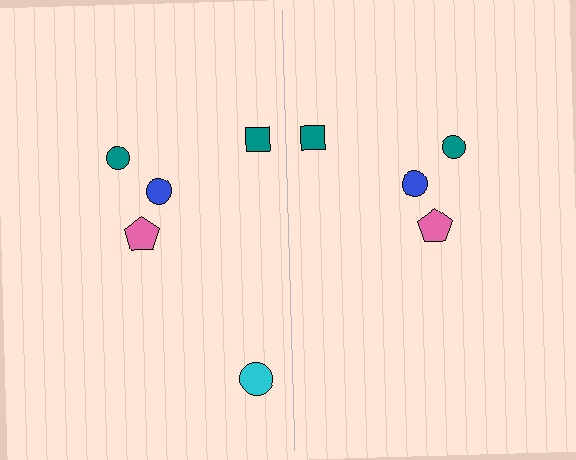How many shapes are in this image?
There are 9 shapes in this image.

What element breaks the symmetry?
A cyan circle is missing from the right side.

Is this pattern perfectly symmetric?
No, the pattern is not perfectly symmetric. A cyan circle is missing from the right side.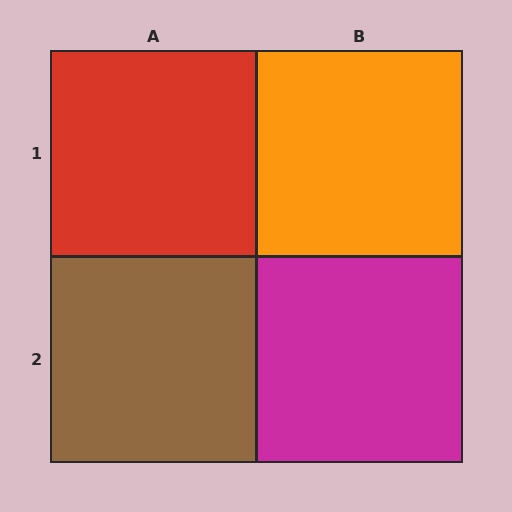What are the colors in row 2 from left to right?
Brown, magenta.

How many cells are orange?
1 cell is orange.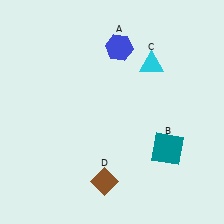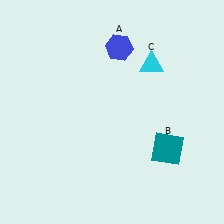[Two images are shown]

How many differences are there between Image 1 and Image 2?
There is 1 difference between the two images.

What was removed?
The brown diamond (D) was removed in Image 2.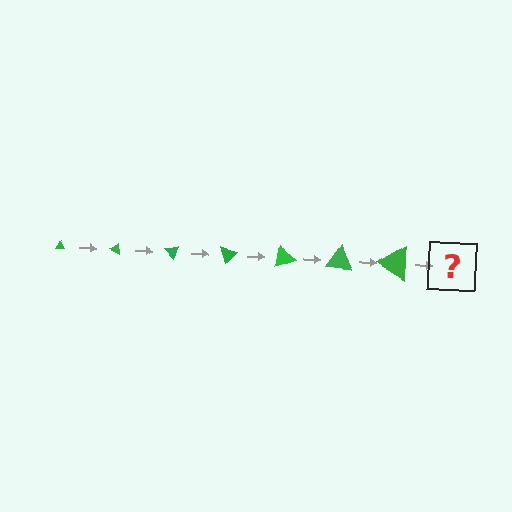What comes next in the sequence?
The next element should be a triangle, larger than the previous one and rotated 175 degrees from the start.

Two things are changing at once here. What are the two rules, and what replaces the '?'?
The two rules are that the triangle grows larger each step and it rotates 25 degrees each step. The '?' should be a triangle, larger than the previous one and rotated 175 degrees from the start.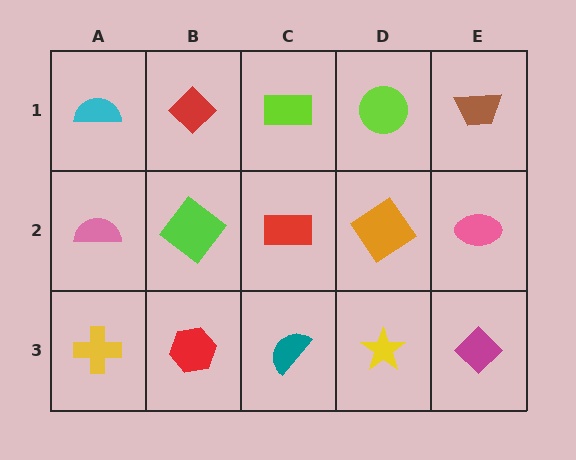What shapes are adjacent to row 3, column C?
A red rectangle (row 2, column C), a red hexagon (row 3, column B), a yellow star (row 3, column D).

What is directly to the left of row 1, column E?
A lime circle.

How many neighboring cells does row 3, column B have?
3.